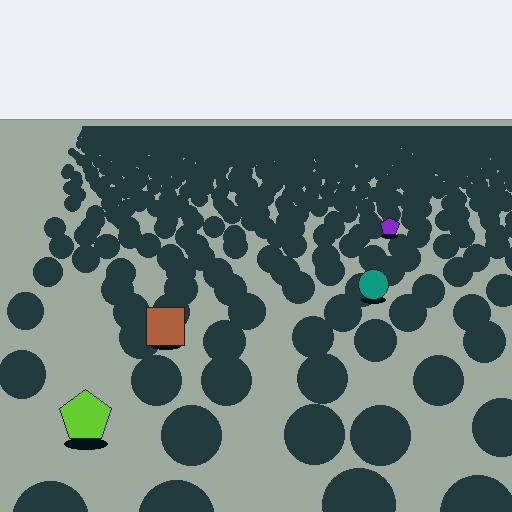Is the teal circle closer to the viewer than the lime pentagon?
No. The lime pentagon is closer — you can tell from the texture gradient: the ground texture is coarser near it.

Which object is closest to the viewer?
The lime pentagon is closest. The texture marks near it are larger and more spread out.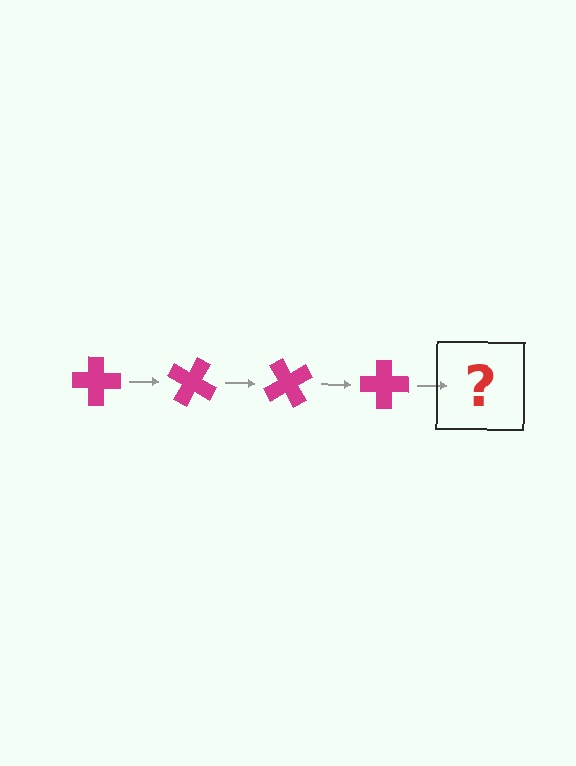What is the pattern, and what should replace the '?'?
The pattern is that the cross rotates 30 degrees each step. The '?' should be a magenta cross rotated 120 degrees.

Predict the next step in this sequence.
The next step is a magenta cross rotated 120 degrees.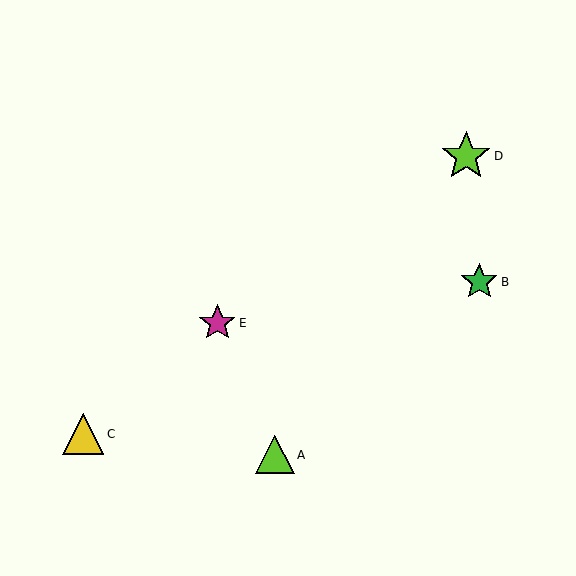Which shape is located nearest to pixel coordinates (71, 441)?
The yellow triangle (labeled C) at (83, 434) is nearest to that location.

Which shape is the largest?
The lime star (labeled D) is the largest.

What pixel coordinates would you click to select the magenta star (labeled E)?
Click at (217, 323) to select the magenta star E.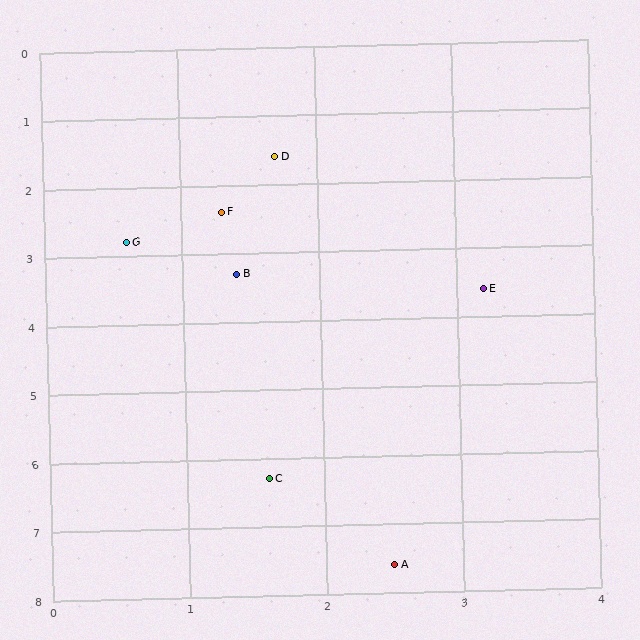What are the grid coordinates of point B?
Point B is at approximately (1.4, 3.3).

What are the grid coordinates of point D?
Point D is at approximately (1.7, 1.6).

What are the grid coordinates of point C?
Point C is at approximately (1.6, 6.3).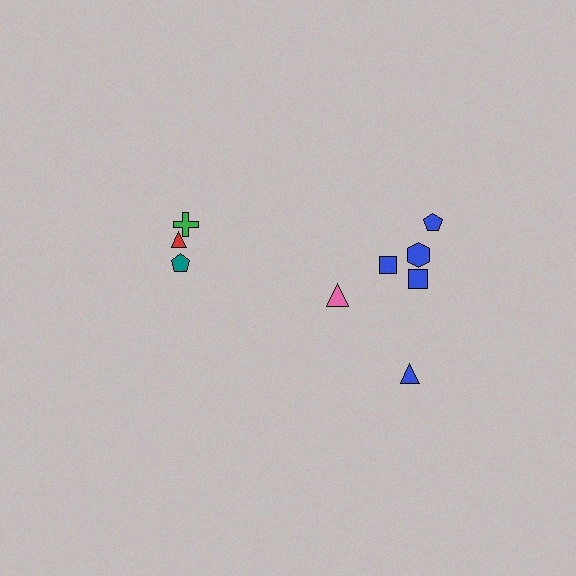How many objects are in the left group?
There are 3 objects.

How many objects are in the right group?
There are 6 objects.